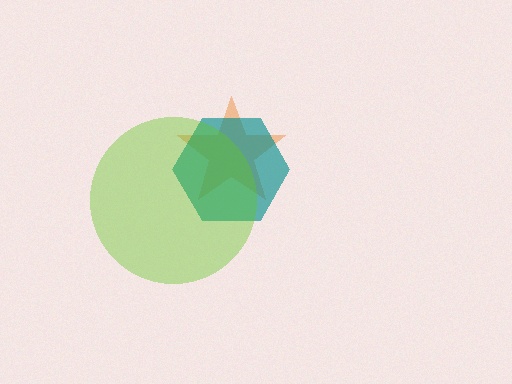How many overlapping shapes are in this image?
There are 3 overlapping shapes in the image.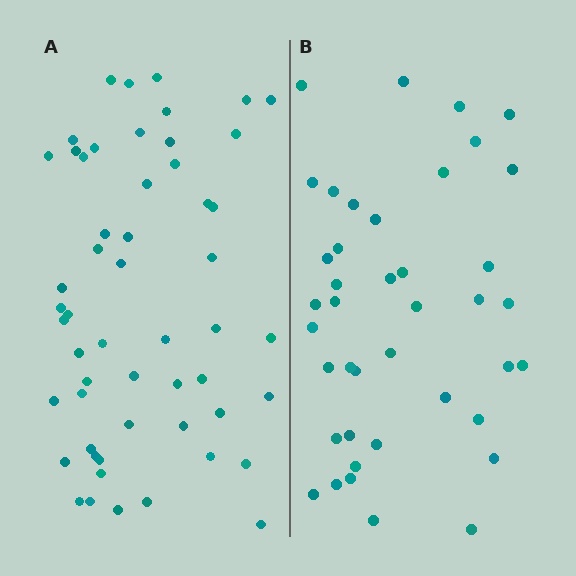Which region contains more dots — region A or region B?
Region A (the left region) has more dots.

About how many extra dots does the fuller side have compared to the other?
Region A has approximately 15 more dots than region B.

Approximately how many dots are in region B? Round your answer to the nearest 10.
About 40 dots. (The exact count is 41, which rounds to 40.)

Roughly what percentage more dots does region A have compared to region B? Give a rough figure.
About 30% more.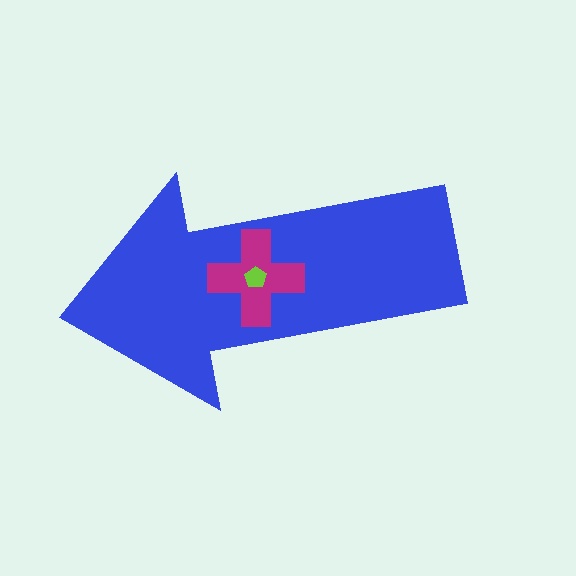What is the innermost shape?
The lime pentagon.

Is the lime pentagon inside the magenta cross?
Yes.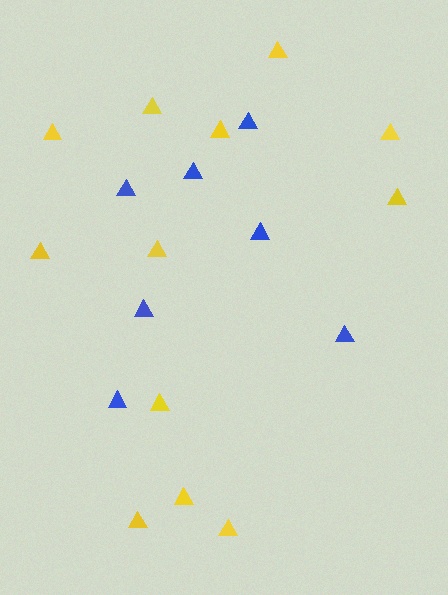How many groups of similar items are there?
There are 2 groups: one group of yellow triangles (12) and one group of blue triangles (7).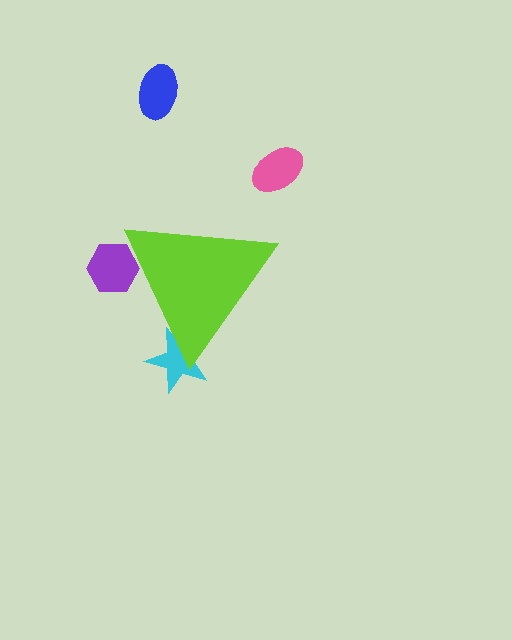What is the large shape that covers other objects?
A lime triangle.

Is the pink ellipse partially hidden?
No, the pink ellipse is fully visible.